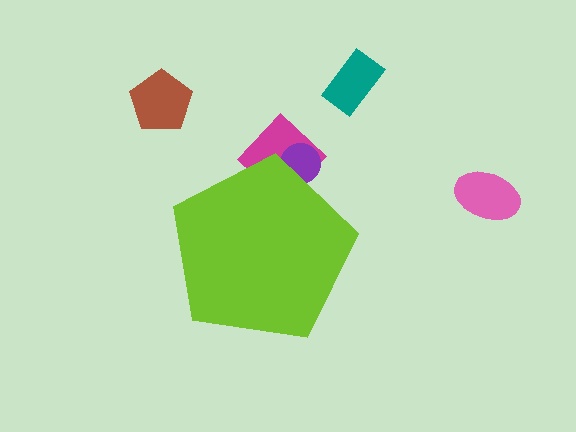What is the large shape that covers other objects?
A lime pentagon.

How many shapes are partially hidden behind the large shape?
2 shapes are partially hidden.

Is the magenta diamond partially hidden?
Yes, the magenta diamond is partially hidden behind the lime pentagon.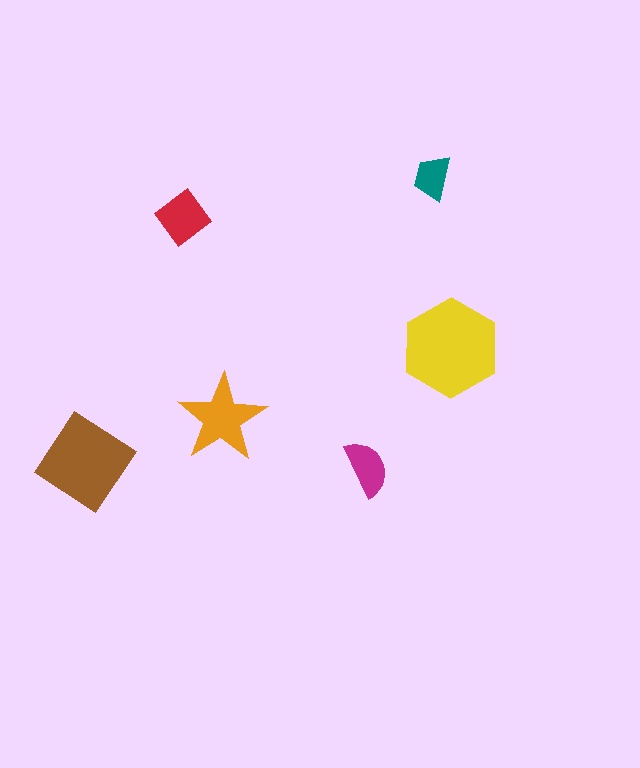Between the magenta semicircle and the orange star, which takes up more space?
The orange star.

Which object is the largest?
The yellow hexagon.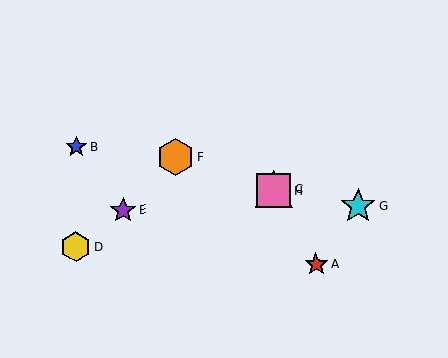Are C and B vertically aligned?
No, C is at x≈274 and B is at x≈76.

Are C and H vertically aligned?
Yes, both are at x≈274.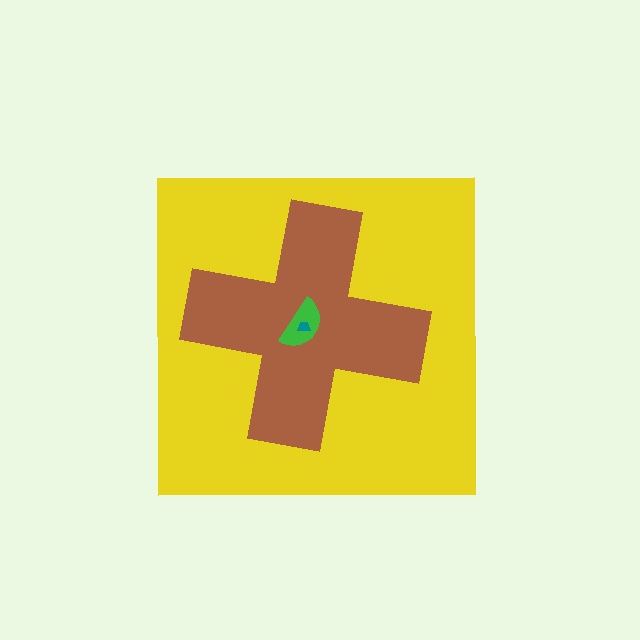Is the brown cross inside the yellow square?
Yes.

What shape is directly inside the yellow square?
The brown cross.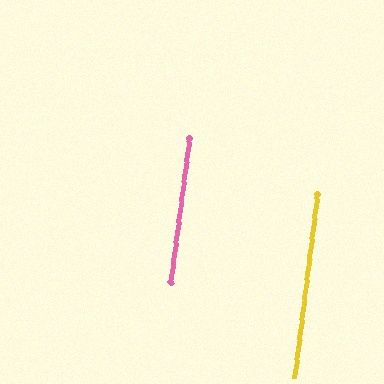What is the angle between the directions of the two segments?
Approximately 0 degrees.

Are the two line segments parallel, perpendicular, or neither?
Parallel — their directions differ by only 0.0°.